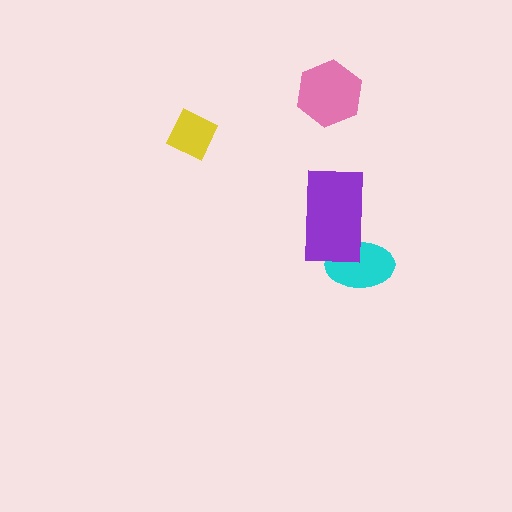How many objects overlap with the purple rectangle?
1 object overlaps with the purple rectangle.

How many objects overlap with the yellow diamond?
0 objects overlap with the yellow diamond.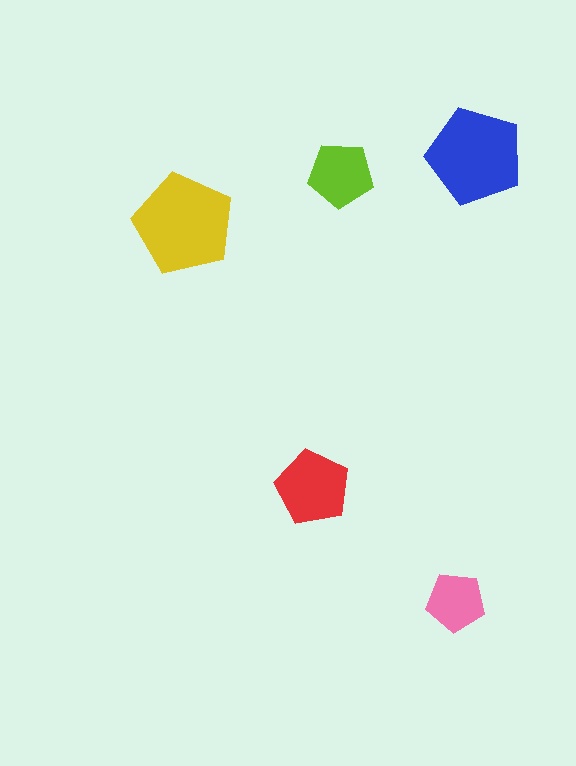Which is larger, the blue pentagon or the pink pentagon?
The blue one.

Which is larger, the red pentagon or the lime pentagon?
The red one.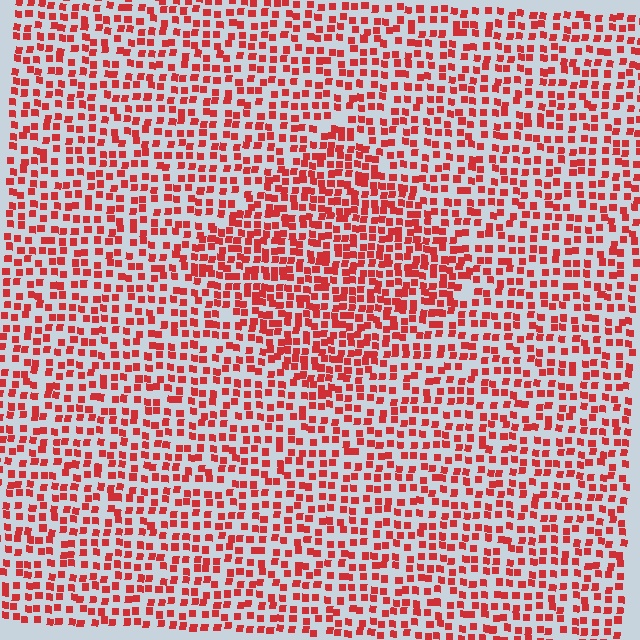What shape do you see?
I see a diamond.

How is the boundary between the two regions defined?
The boundary is defined by a change in element density (approximately 1.6x ratio). All elements are the same color, size, and shape.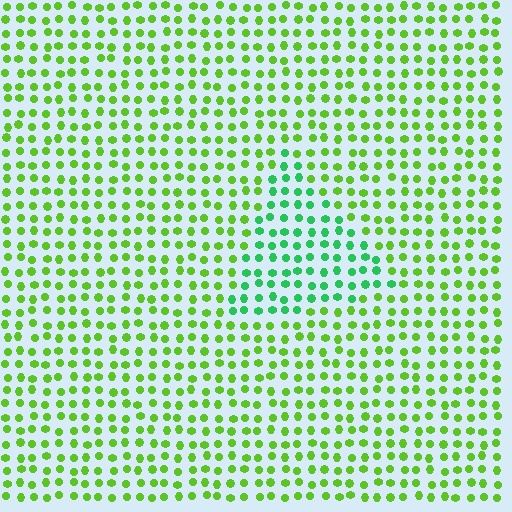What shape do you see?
I see a triangle.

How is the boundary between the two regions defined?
The boundary is defined purely by a slight shift in hue (about 40 degrees). Spacing, size, and orientation are identical on both sides.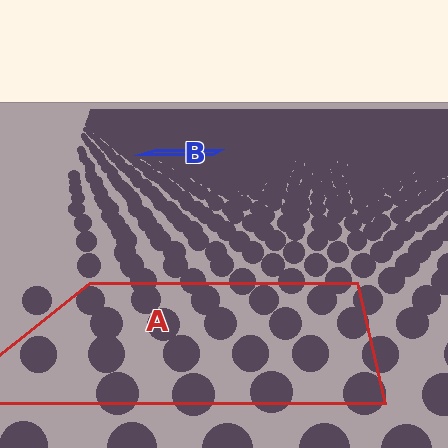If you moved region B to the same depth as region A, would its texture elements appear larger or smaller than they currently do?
They would appear larger. At a closer depth, the same texture elements are projected at a bigger on-screen size.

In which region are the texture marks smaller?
The texture marks are smaller in region B, because it is farther away.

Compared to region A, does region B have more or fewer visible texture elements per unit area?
Region B has more texture elements per unit area — they are packed more densely because it is farther away.